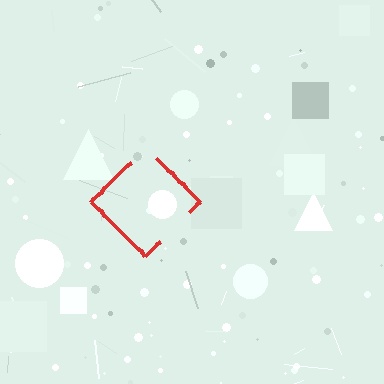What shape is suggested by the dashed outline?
The dashed outline suggests a diamond.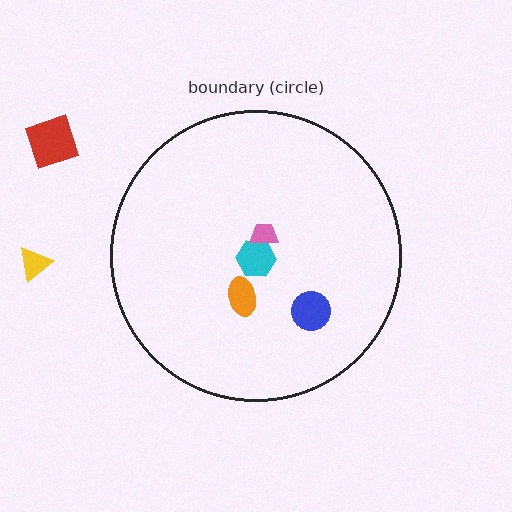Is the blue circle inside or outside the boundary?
Inside.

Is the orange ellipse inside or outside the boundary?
Inside.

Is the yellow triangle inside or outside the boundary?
Outside.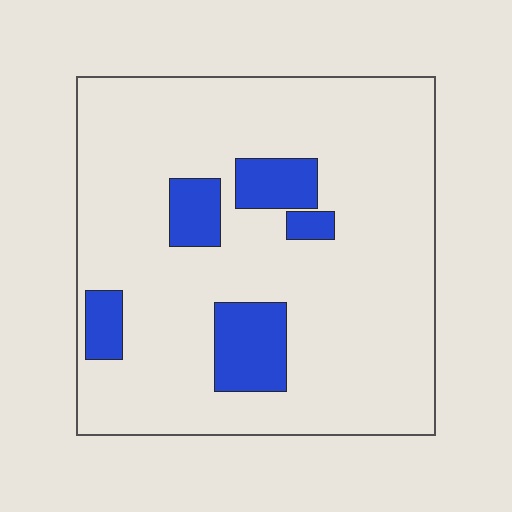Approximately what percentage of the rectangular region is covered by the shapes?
Approximately 15%.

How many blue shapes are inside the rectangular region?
5.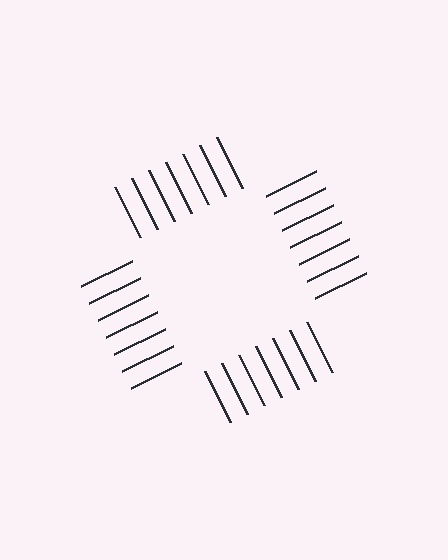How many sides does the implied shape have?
4 sides — the line-ends trace a square.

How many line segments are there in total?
28 — 7 along each of the 4 edges.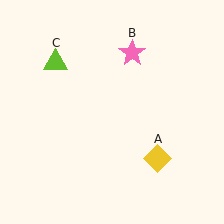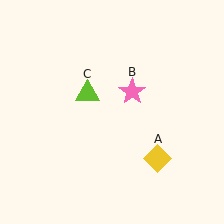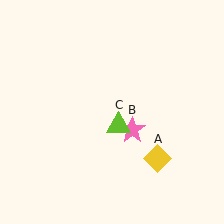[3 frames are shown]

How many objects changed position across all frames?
2 objects changed position: pink star (object B), lime triangle (object C).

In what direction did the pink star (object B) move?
The pink star (object B) moved down.